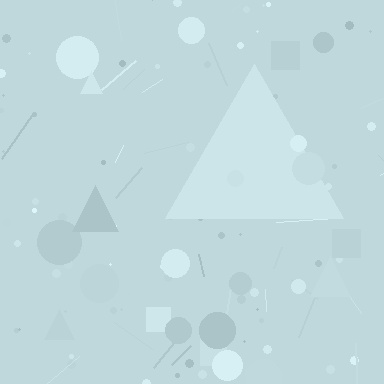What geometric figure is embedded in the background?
A triangle is embedded in the background.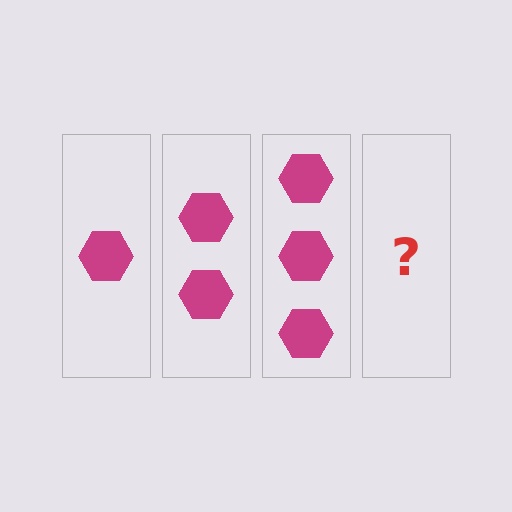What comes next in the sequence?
The next element should be 4 hexagons.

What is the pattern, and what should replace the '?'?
The pattern is that each step adds one more hexagon. The '?' should be 4 hexagons.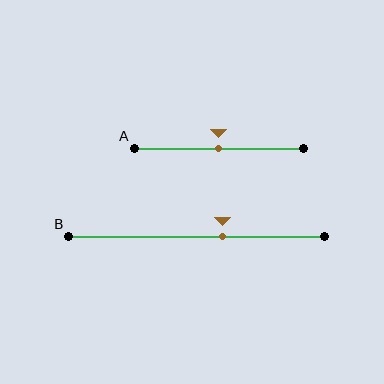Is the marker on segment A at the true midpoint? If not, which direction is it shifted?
Yes, the marker on segment A is at the true midpoint.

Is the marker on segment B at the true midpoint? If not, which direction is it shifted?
No, the marker on segment B is shifted to the right by about 10% of the segment length.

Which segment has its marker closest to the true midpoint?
Segment A has its marker closest to the true midpoint.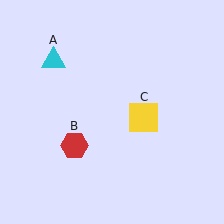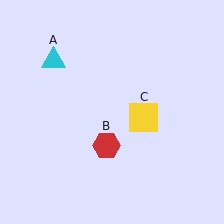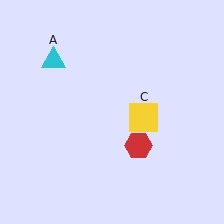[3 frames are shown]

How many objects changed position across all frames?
1 object changed position: red hexagon (object B).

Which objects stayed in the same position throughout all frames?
Cyan triangle (object A) and yellow square (object C) remained stationary.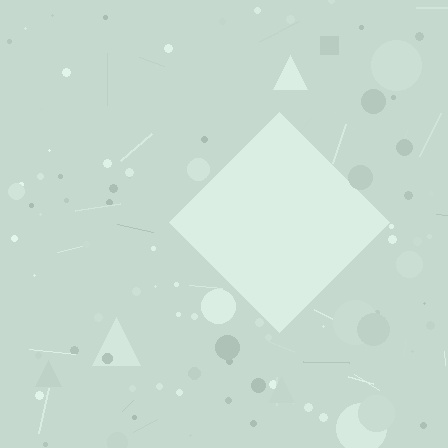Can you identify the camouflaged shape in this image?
The camouflaged shape is a diamond.